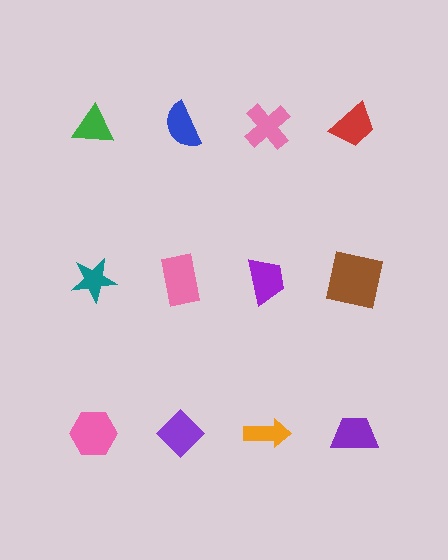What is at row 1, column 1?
A green triangle.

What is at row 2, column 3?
A purple trapezoid.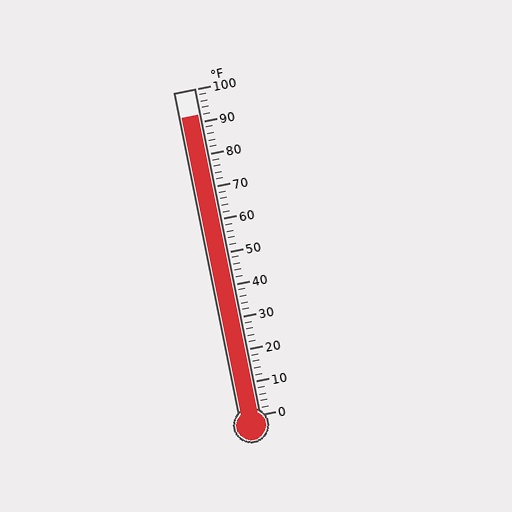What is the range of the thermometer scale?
The thermometer scale ranges from 0°F to 100°F.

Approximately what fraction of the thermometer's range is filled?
The thermometer is filled to approximately 90% of its range.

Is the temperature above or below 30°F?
The temperature is above 30°F.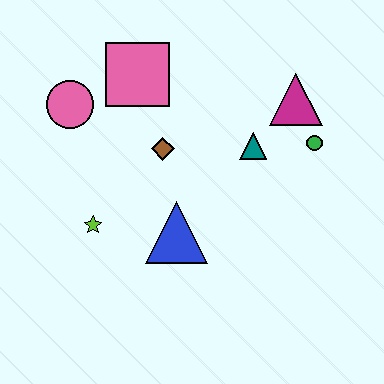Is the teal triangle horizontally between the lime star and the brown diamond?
No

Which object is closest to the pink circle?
The pink square is closest to the pink circle.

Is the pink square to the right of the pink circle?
Yes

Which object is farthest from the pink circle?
The green circle is farthest from the pink circle.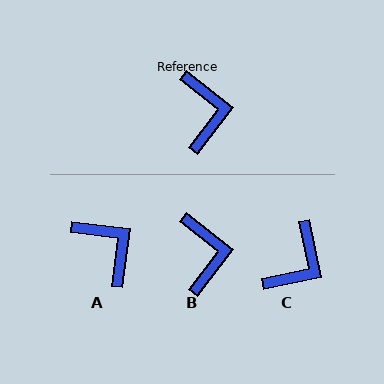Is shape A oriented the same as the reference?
No, it is off by about 31 degrees.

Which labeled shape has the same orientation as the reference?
B.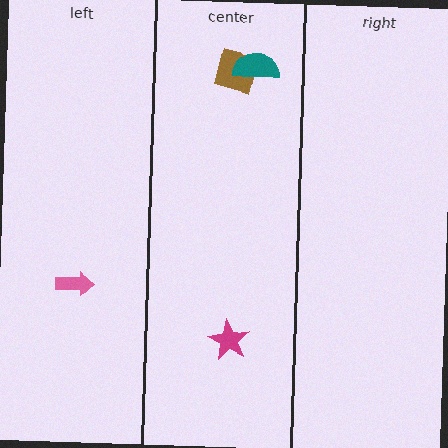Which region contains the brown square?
The center region.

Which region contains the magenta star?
The center region.